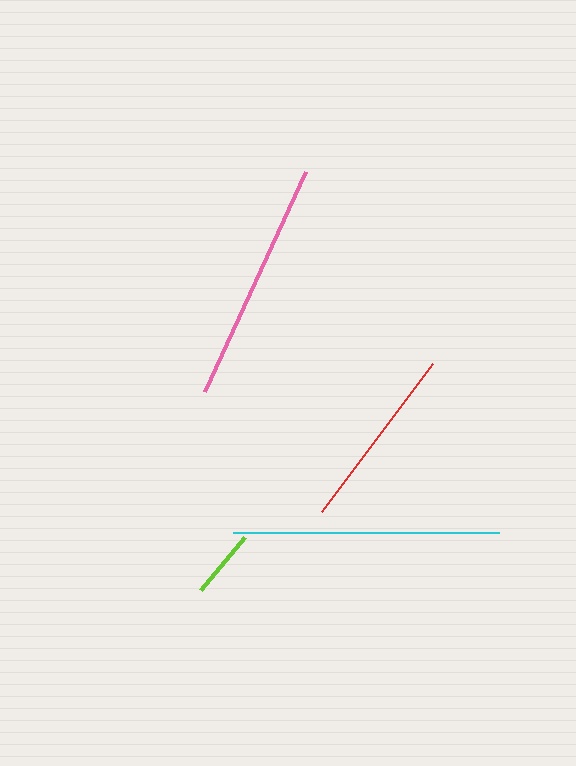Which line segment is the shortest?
The lime line is the shortest at approximately 68 pixels.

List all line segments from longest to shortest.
From longest to shortest: cyan, pink, red, lime.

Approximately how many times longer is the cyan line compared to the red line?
The cyan line is approximately 1.4 times the length of the red line.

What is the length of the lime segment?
The lime segment is approximately 68 pixels long.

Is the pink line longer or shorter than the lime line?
The pink line is longer than the lime line.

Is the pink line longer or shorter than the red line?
The pink line is longer than the red line.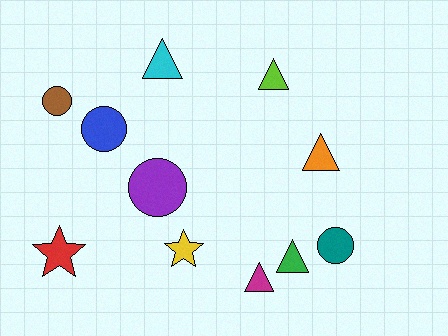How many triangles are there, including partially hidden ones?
There are 5 triangles.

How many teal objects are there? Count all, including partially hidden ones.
There is 1 teal object.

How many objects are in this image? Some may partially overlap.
There are 11 objects.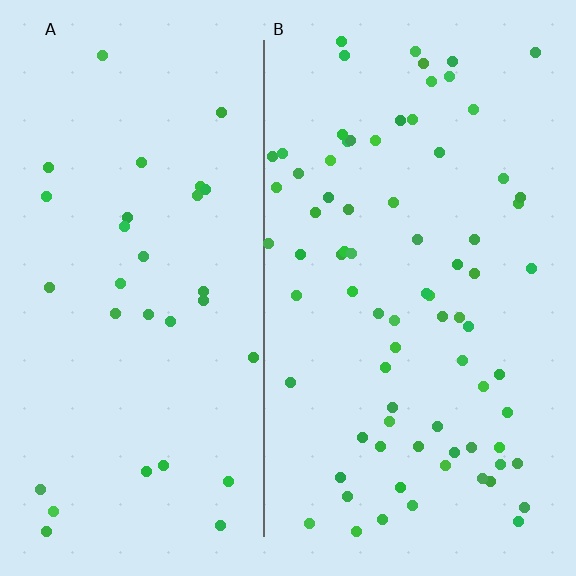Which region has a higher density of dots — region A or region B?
B (the right).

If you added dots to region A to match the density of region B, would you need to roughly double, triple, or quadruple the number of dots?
Approximately double.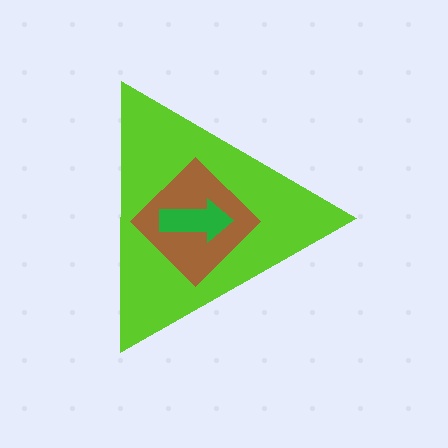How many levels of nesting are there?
3.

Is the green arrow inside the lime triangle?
Yes.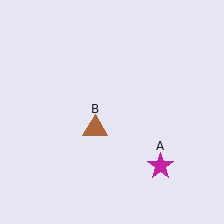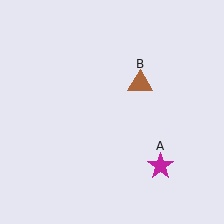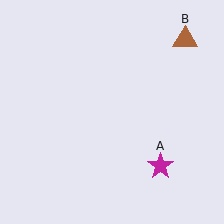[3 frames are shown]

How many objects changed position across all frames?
1 object changed position: brown triangle (object B).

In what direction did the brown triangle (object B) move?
The brown triangle (object B) moved up and to the right.